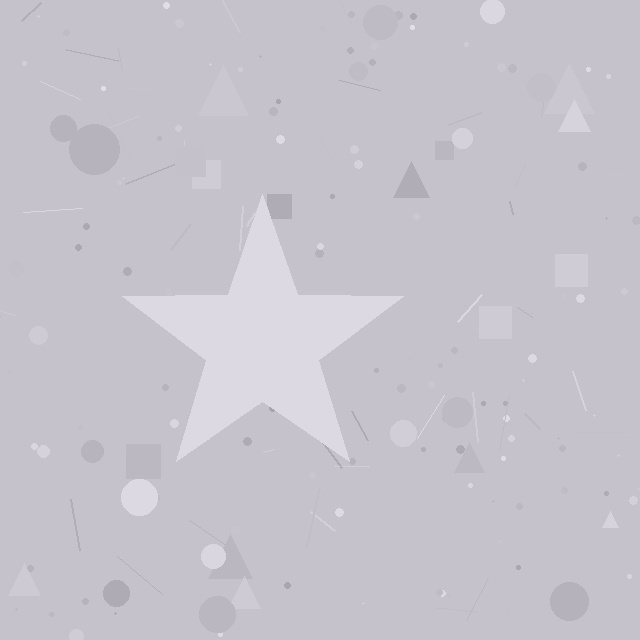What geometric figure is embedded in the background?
A star is embedded in the background.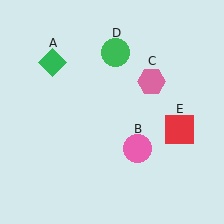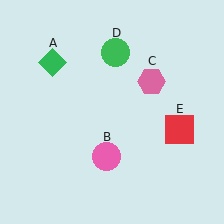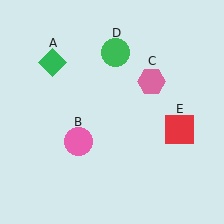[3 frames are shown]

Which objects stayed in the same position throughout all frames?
Green diamond (object A) and pink hexagon (object C) and green circle (object D) and red square (object E) remained stationary.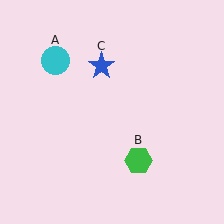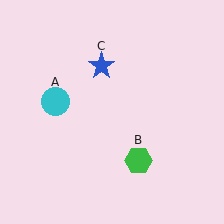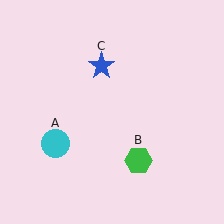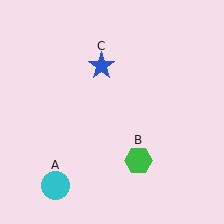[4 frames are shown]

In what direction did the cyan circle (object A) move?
The cyan circle (object A) moved down.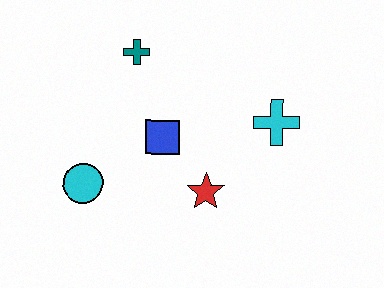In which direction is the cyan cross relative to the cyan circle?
The cyan cross is to the right of the cyan circle.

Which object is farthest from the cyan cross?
The cyan circle is farthest from the cyan cross.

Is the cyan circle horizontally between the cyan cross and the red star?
No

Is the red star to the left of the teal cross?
No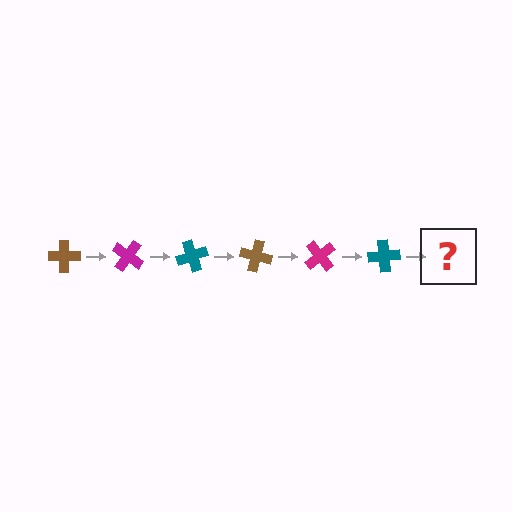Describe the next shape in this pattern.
It should be a brown cross, rotated 210 degrees from the start.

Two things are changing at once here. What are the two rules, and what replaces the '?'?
The two rules are that it rotates 35 degrees each step and the color cycles through brown, magenta, and teal. The '?' should be a brown cross, rotated 210 degrees from the start.